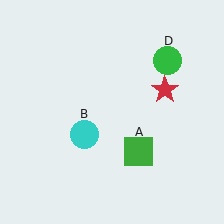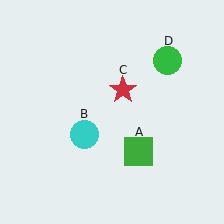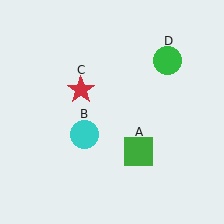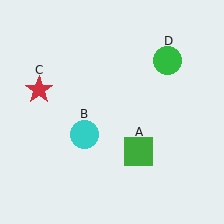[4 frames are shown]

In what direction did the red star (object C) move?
The red star (object C) moved left.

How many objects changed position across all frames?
1 object changed position: red star (object C).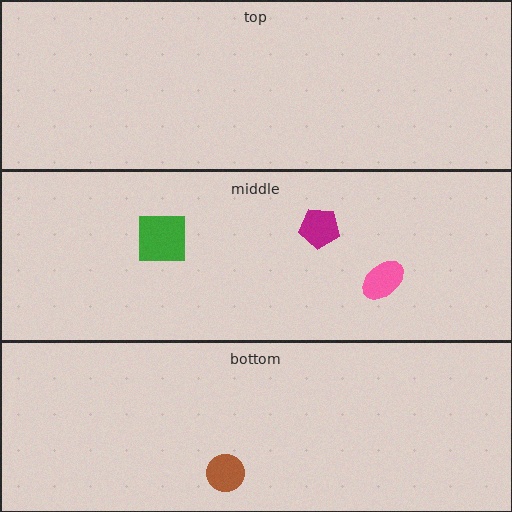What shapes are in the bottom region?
The brown circle.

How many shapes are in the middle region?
3.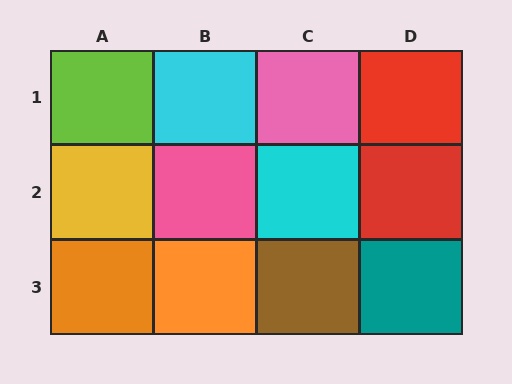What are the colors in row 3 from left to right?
Orange, orange, brown, teal.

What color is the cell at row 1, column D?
Red.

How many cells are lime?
1 cell is lime.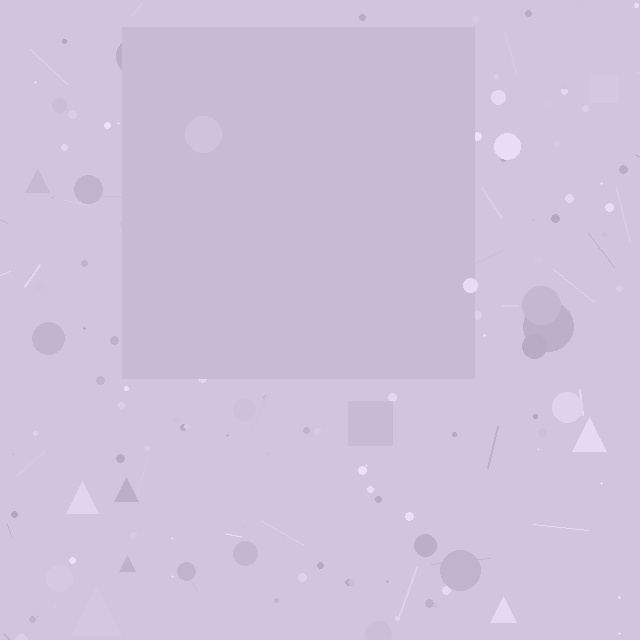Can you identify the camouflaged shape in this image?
The camouflaged shape is a square.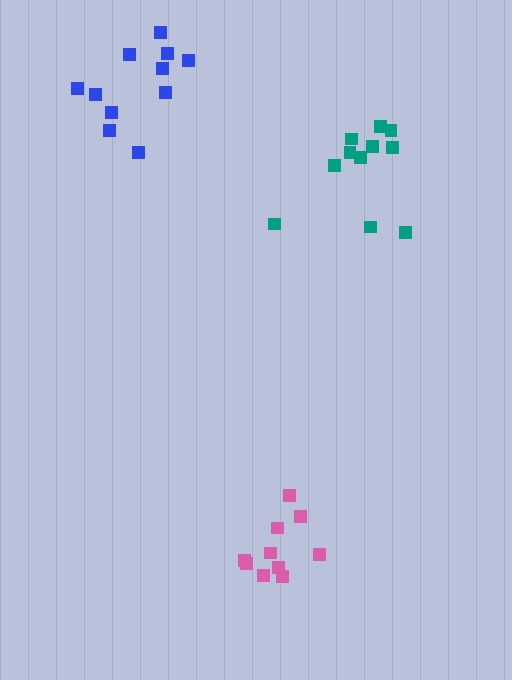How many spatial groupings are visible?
There are 3 spatial groupings.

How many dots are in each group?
Group 1: 11 dots, Group 2: 10 dots, Group 3: 11 dots (32 total).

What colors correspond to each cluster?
The clusters are colored: teal, pink, blue.